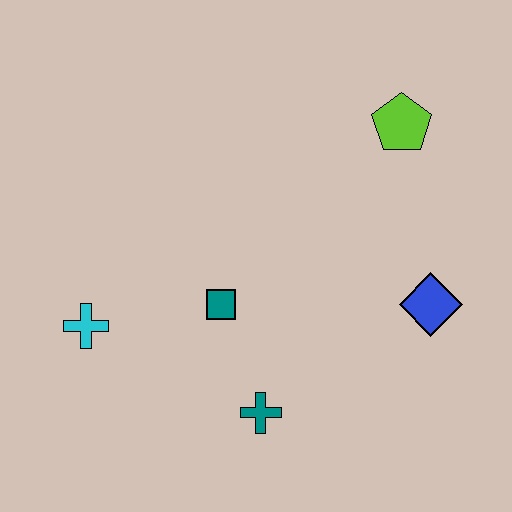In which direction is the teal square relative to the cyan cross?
The teal square is to the right of the cyan cross.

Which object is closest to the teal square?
The teal cross is closest to the teal square.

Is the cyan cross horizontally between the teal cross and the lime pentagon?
No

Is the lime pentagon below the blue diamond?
No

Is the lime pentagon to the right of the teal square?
Yes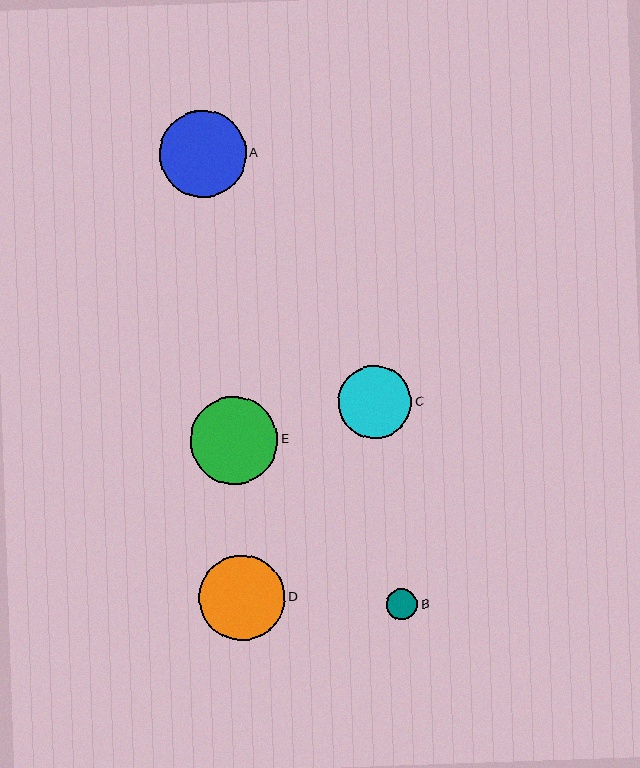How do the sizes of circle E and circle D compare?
Circle E and circle D are approximately the same size.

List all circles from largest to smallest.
From largest to smallest: E, A, D, C, B.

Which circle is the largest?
Circle E is the largest with a size of approximately 87 pixels.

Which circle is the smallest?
Circle B is the smallest with a size of approximately 31 pixels.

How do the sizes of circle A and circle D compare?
Circle A and circle D are approximately the same size.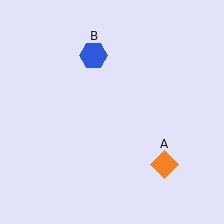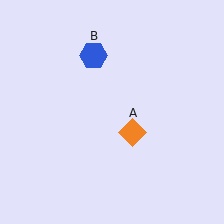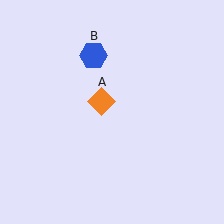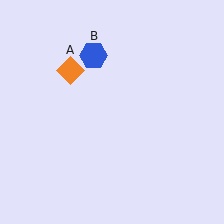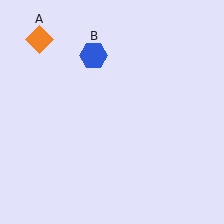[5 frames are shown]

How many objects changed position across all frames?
1 object changed position: orange diamond (object A).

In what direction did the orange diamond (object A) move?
The orange diamond (object A) moved up and to the left.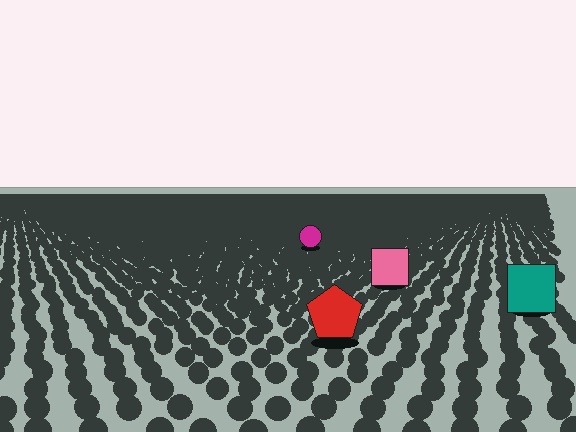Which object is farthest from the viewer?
The magenta circle is farthest from the viewer. It appears smaller and the ground texture around it is denser.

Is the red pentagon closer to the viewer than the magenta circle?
Yes. The red pentagon is closer — you can tell from the texture gradient: the ground texture is coarser near it.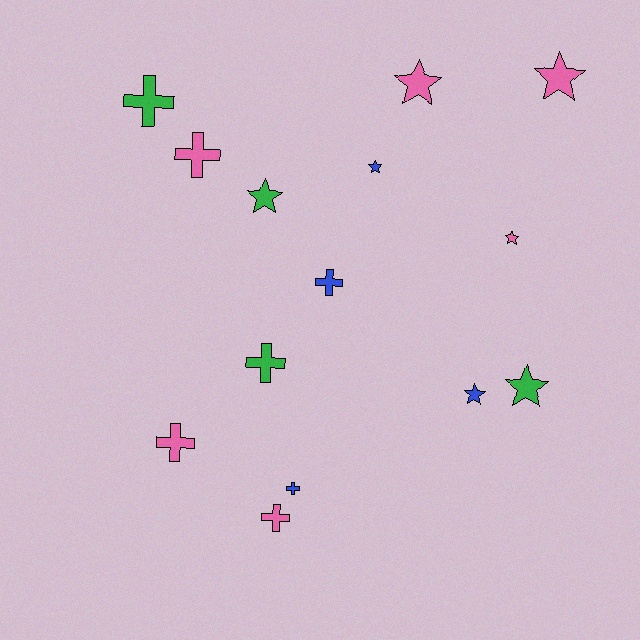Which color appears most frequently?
Pink, with 6 objects.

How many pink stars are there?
There are 3 pink stars.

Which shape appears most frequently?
Cross, with 7 objects.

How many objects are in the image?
There are 14 objects.